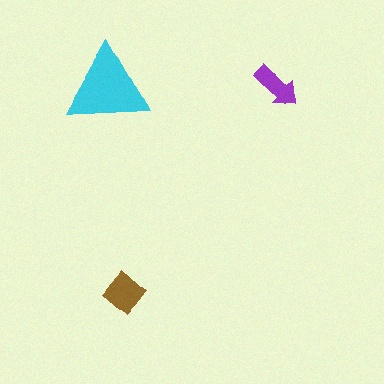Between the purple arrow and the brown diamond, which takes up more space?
The brown diamond.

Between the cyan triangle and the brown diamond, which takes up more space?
The cyan triangle.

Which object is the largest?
The cyan triangle.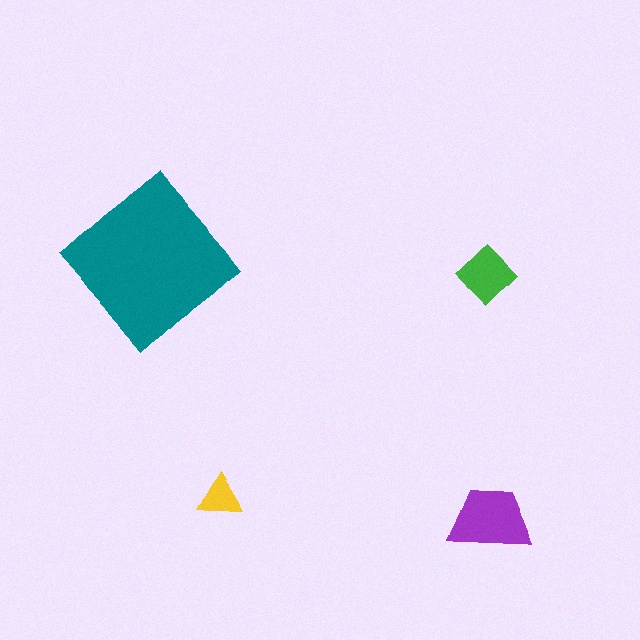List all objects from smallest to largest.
The yellow triangle, the green diamond, the purple trapezoid, the teal diamond.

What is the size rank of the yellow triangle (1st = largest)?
4th.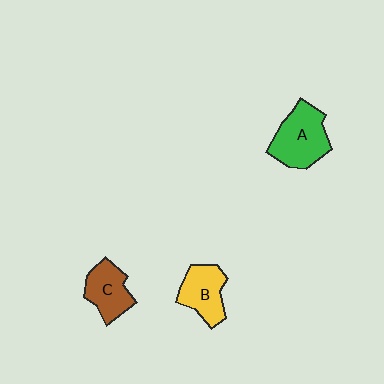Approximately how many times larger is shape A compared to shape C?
Approximately 1.4 times.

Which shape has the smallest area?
Shape C (brown).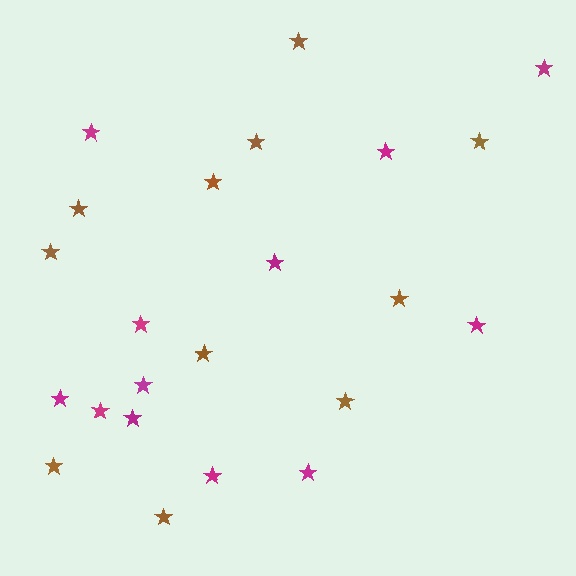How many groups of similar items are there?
There are 2 groups: one group of brown stars (11) and one group of magenta stars (12).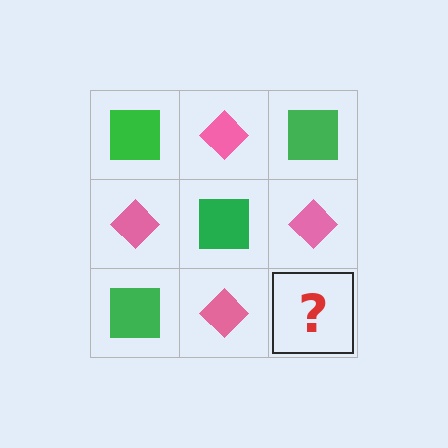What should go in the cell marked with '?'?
The missing cell should contain a green square.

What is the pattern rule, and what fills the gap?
The rule is that it alternates green square and pink diamond in a checkerboard pattern. The gap should be filled with a green square.